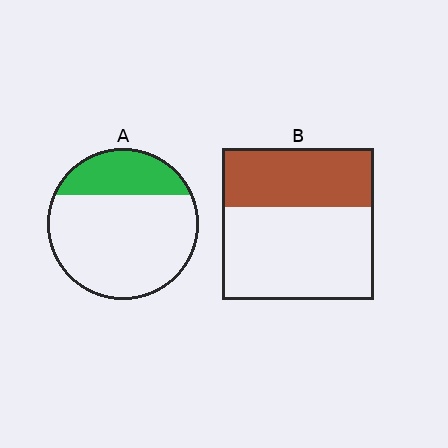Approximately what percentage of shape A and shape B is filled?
A is approximately 25% and B is approximately 40%.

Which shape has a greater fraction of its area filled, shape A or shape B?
Shape B.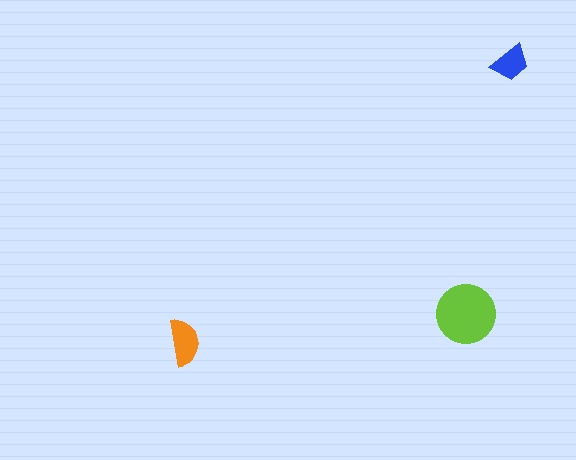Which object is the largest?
The lime circle.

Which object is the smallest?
The blue trapezoid.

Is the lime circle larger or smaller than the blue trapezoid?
Larger.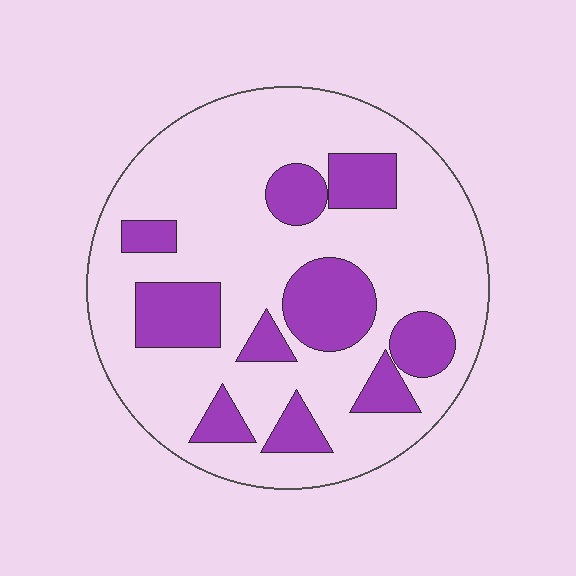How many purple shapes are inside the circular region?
10.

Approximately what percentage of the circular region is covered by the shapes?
Approximately 25%.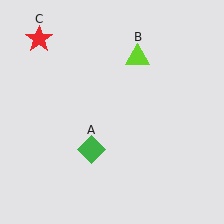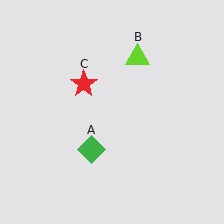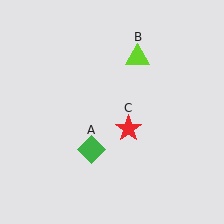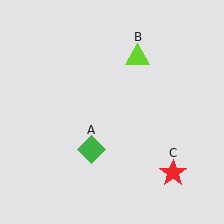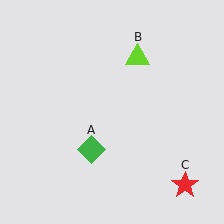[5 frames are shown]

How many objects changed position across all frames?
1 object changed position: red star (object C).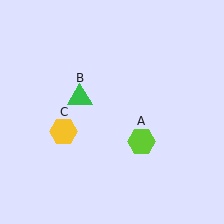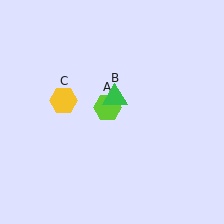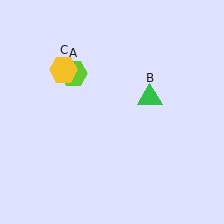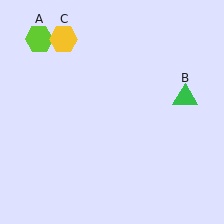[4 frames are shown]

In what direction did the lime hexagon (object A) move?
The lime hexagon (object A) moved up and to the left.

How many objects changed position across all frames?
3 objects changed position: lime hexagon (object A), green triangle (object B), yellow hexagon (object C).